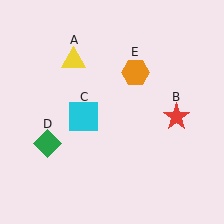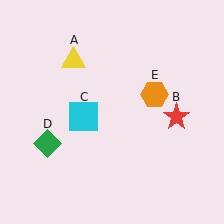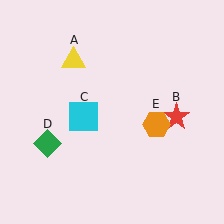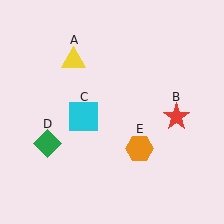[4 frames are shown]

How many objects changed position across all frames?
1 object changed position: orange hexagon (object E).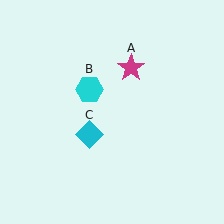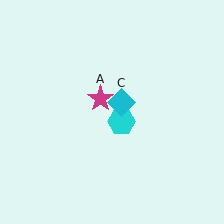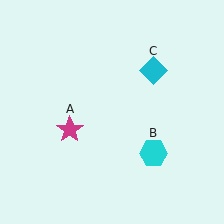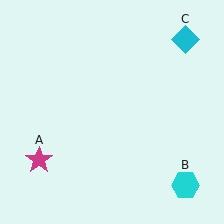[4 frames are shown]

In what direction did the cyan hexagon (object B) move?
The cyan hexagon (object B) moved down and to the right.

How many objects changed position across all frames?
3 objects changed position: magenta star (object A), cyan hexagon (object B), cyan diamond (object C).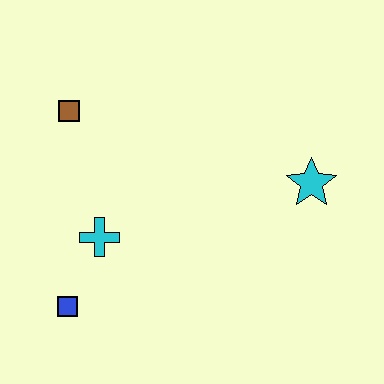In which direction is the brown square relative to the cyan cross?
The brown square is above the cyan cross.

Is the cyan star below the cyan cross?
No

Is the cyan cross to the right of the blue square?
Yes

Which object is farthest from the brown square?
The cyan star is farthest from the brown square.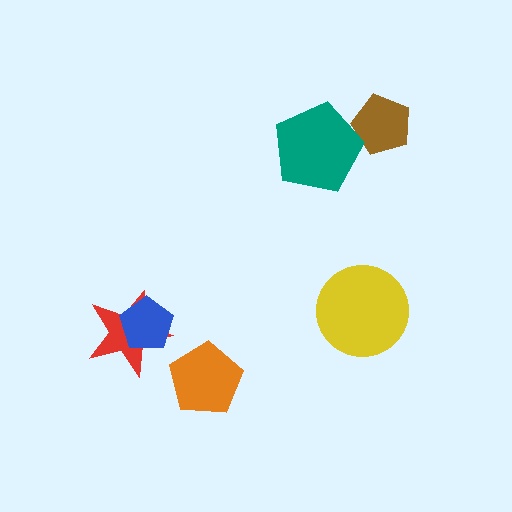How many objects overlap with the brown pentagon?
1 object overlaps with the brown pentagon.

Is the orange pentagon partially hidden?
No, no other shape covers it.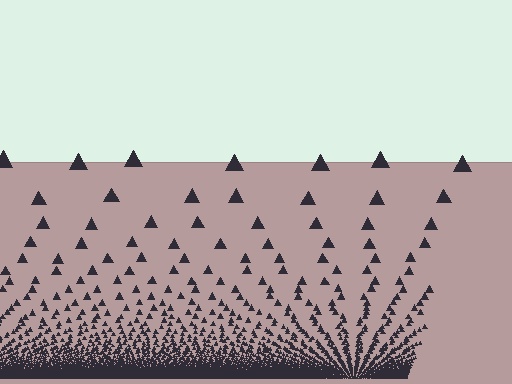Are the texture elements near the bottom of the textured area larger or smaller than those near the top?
Smaller. The gradient is inverted — elements near the bottom are smaller and denser.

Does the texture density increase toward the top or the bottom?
Density increases toward the bottom.